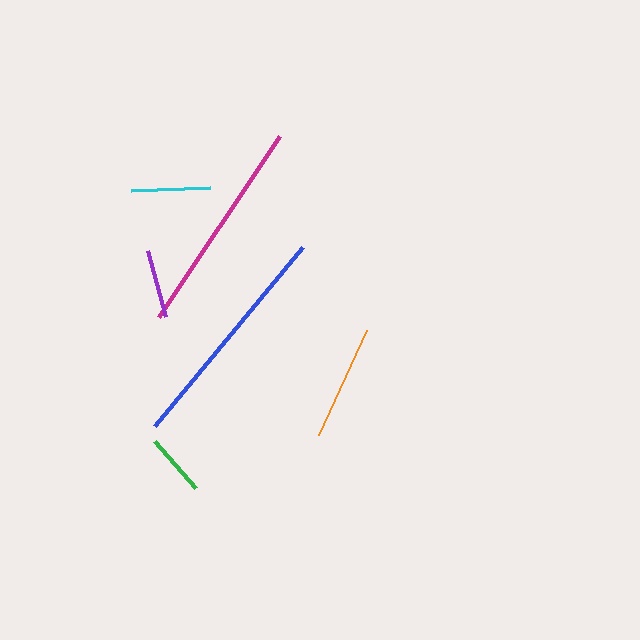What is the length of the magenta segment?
The magenta segment is approximately 218 pixels long.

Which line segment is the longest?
The blue line is the longest at approximately 232 pixels.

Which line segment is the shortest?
The green line is the shortest at approximately 63 pixels.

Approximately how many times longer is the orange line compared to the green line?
The orange line is approximately 1.8 times the length of the green line.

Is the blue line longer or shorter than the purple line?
The blue line is longer than the purple line.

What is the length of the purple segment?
The purple segment is approximately 68 pixels long.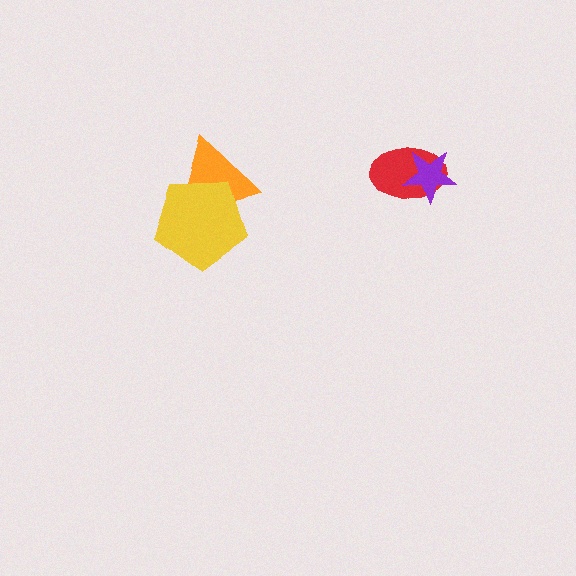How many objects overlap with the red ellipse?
1 object overlaps with the red ellipse.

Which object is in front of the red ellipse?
The purple star is in front of the red ellipse.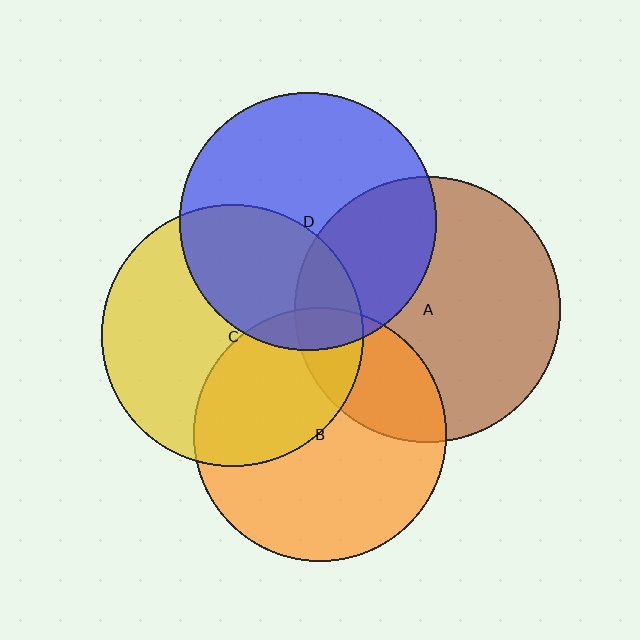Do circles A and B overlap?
Yes.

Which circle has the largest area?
Circle A (brown).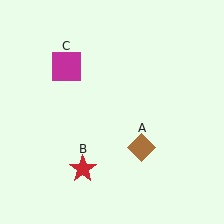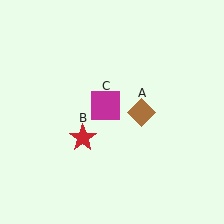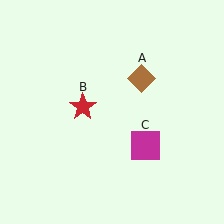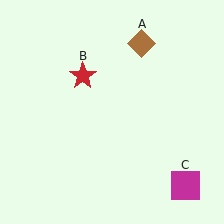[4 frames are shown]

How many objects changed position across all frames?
3 objects changed position: brown diamond (object A), red star (object B), magenta square (object C).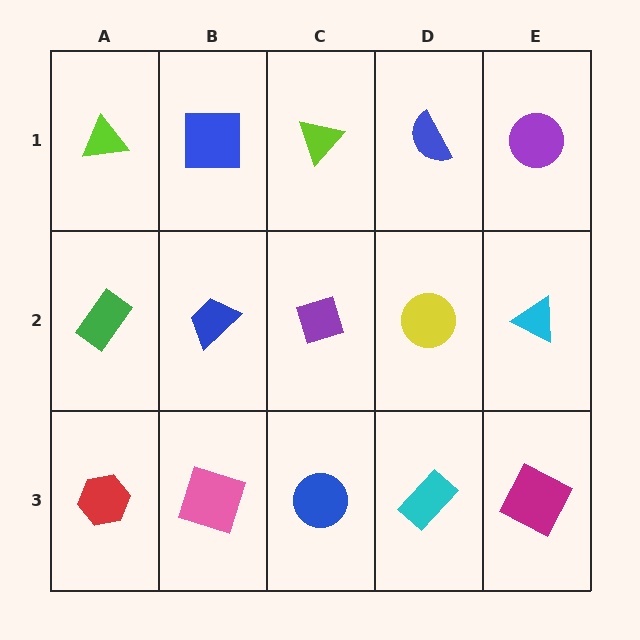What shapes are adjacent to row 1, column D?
A yellow circle (row 2, column D), a lime triangle (row 1, column C), a purple circle (row 1, column E).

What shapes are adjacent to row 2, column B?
A blue square (row 1, column B), a pink square (row 3, column B), a green rectangle (row 2, column A), a purple diamond (row 2, column C).